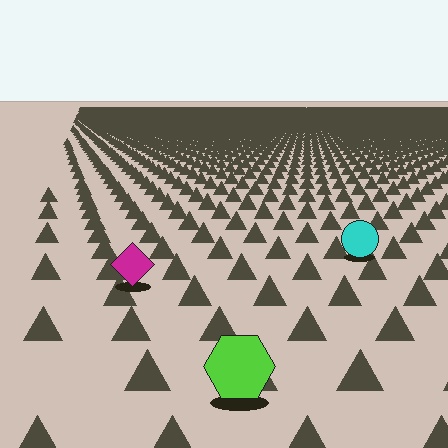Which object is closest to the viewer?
The lime hexagon is closest. The texture marks near it are larger and more spread out.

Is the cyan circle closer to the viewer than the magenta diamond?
No. The magenta diamond is closer — you can tell from the texture gradient: the ground texture is coarser near it.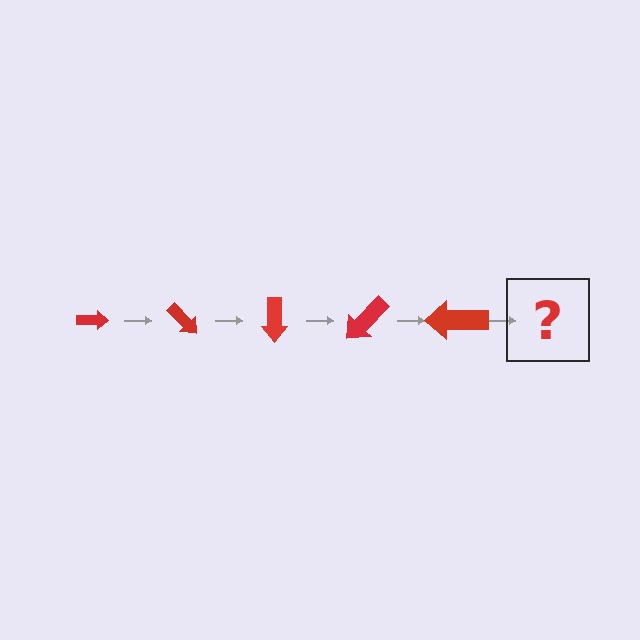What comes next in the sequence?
The next element should be an arrow, larger than the previous one and rotated 225 degrees from the start.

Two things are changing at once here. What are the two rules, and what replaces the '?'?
The two rules are that the arrow grows larger each step and it rotates 45 degrees each step. The '?' should be an arrow, larger than the previous one and rotated 225 degrees from the start.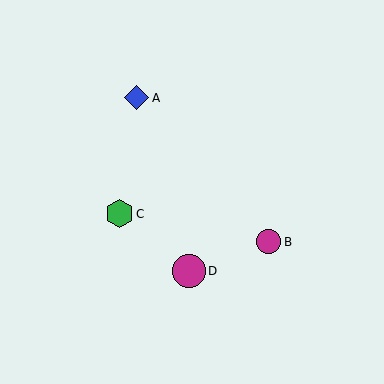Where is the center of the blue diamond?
The center of the blue diamond is at (136, 98).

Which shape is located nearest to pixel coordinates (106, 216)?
The green hexagon (labeled C) at (119, 214) is nearest to that location.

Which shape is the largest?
The magenta circle (labeled D) is the largest.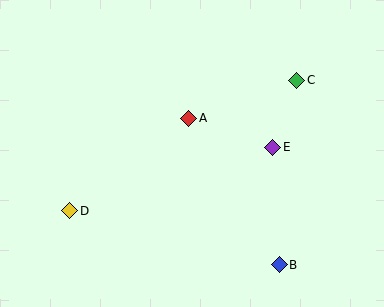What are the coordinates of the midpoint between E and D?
The midpoint between E and D is at (171, 179).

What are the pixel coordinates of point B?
Point B is at (279, 265).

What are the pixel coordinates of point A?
Point A is at (189, 118).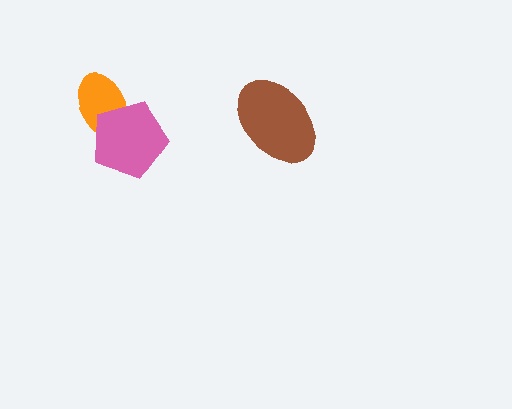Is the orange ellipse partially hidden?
Yes, it is partially covered by another shape.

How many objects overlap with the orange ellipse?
1 object overlaps with the orange ellipse.